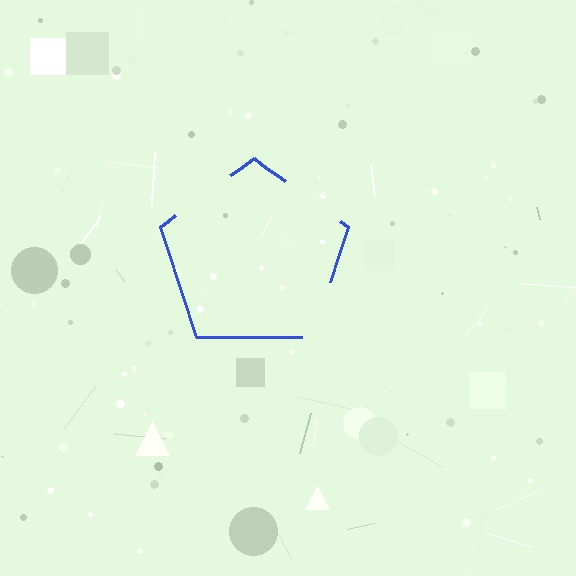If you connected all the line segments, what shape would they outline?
They would outline a pentagon.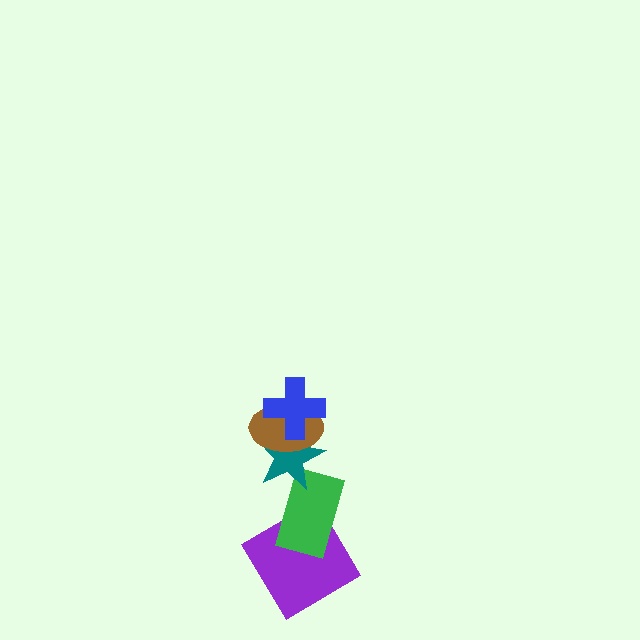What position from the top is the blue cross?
The blue cross is 1st from the top.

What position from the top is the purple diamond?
The purple diamond is 5th from the top.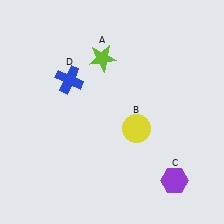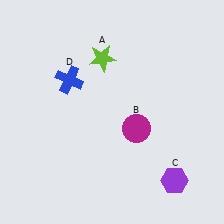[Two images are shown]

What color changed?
The circle (B) changed from yellow in Image 1 to magenta in Image 2.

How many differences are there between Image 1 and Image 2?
There is 1 difference between the two images.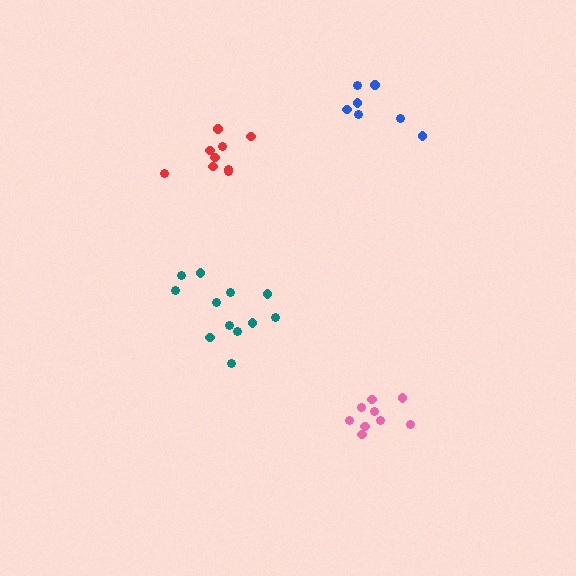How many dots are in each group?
Group 1: 9 dots, Group 2: 7 dots, Group 3: 12 dots, Group 4: 9 dots (37 total).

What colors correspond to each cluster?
The clusters are colored: red, blue, teal, pink.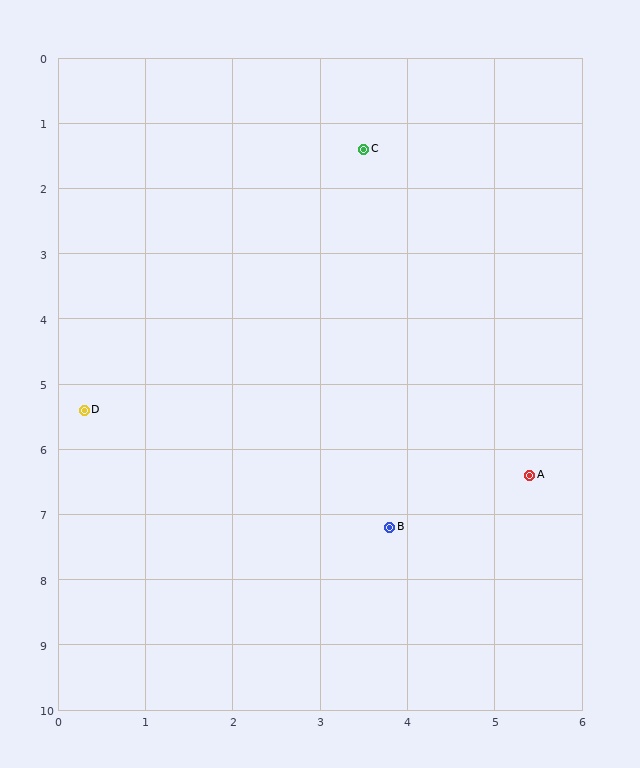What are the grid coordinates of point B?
Point B is at approximately (3.8, 7.2).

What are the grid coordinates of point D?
Point D is at approximately (0.3, 5.4).